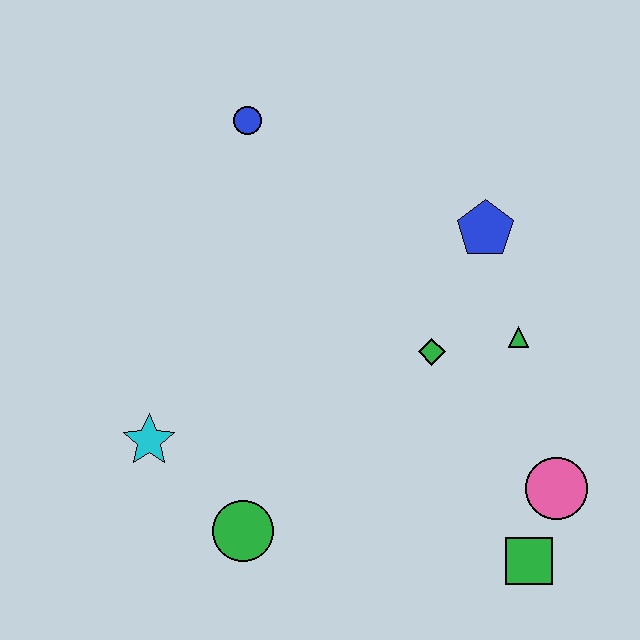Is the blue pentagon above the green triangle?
Yes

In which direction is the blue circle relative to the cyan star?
The blue circle is above the cyan star.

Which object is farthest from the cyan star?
The pink circle is farthest from the cyan star.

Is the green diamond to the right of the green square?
No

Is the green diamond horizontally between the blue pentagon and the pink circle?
No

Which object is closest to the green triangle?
The green diamond is closest to the green triangle.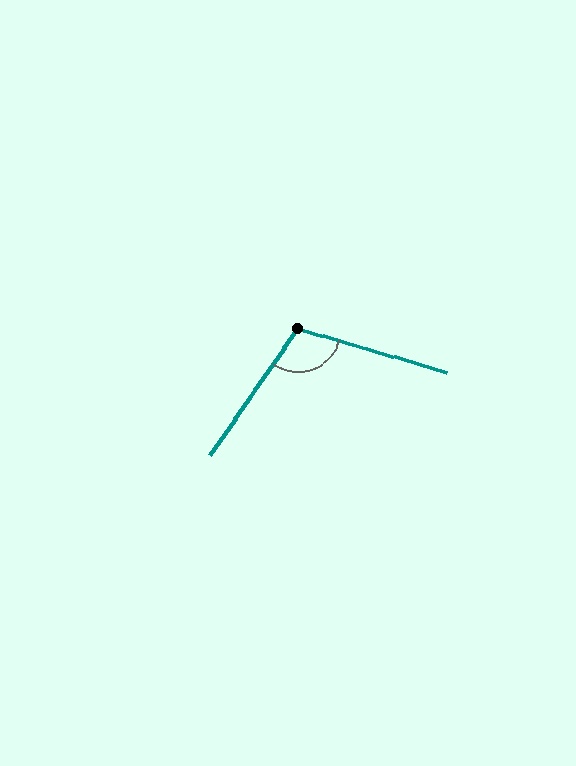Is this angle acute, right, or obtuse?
It is obtuse.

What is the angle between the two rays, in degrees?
Approximately 109 degrees.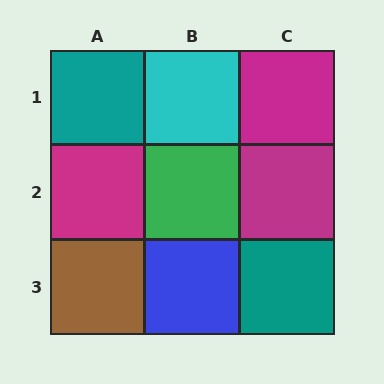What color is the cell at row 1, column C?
Magenta.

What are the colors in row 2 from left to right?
Magenta, green, magenta.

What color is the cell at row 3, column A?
Brown.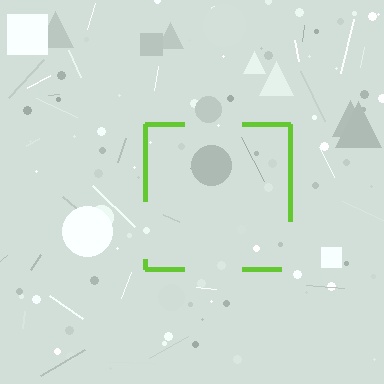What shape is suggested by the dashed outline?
The dashed outline suggests a square.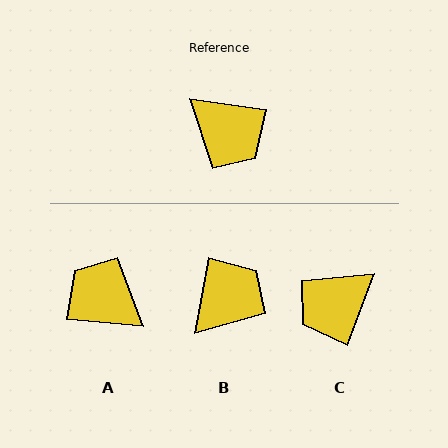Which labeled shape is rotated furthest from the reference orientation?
A, about 177 degrees away.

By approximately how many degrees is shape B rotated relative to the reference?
Approximately 88 degrees counter-clockwise.